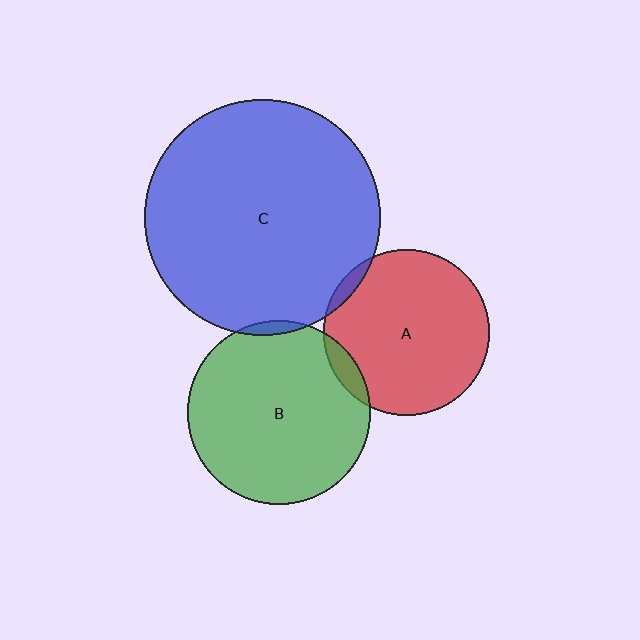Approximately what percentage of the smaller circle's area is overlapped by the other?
Approximately 5%.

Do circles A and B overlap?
Yes.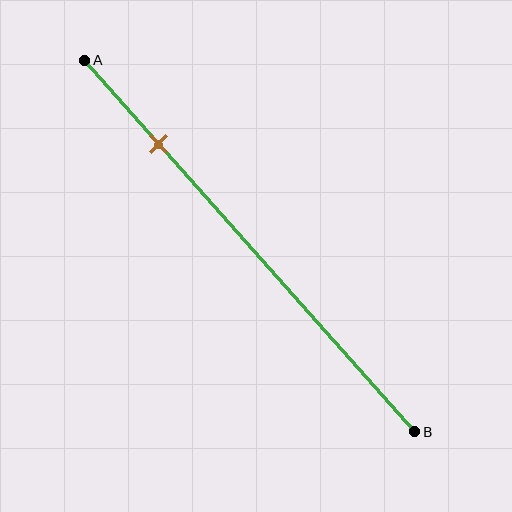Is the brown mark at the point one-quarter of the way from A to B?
Yes, the mark is approximately at the one-quarter point.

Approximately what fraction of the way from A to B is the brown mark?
The brown mark is approximately 25% of the way from A to B.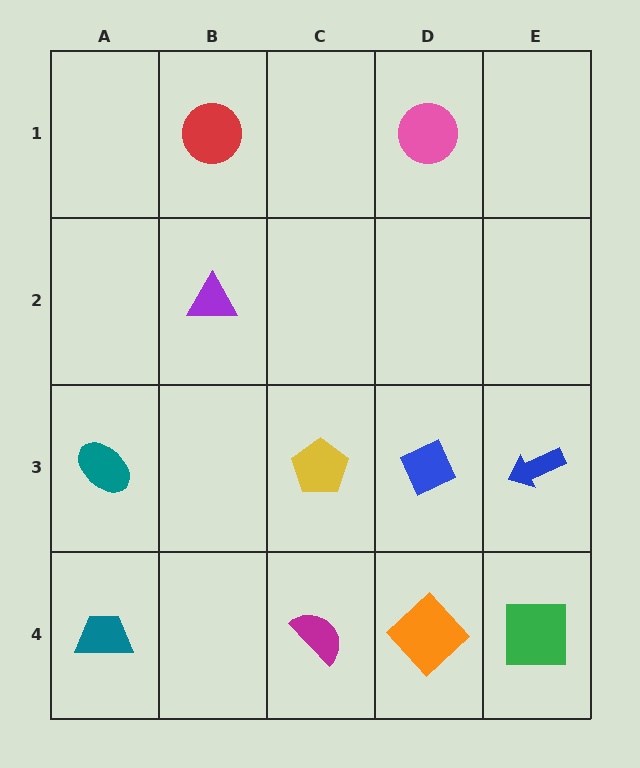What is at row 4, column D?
An orange diamond.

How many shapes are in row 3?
4 shapes.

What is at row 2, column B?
A purple triangle.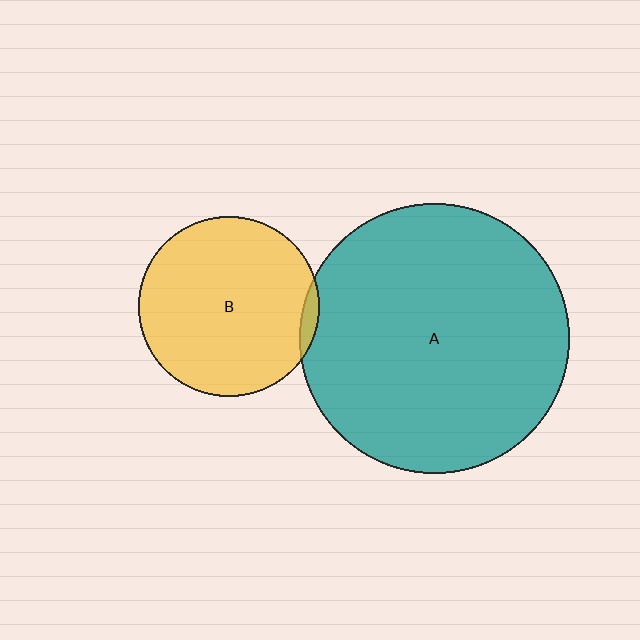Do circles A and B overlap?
Yes.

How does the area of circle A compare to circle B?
Approximately 2.2 times.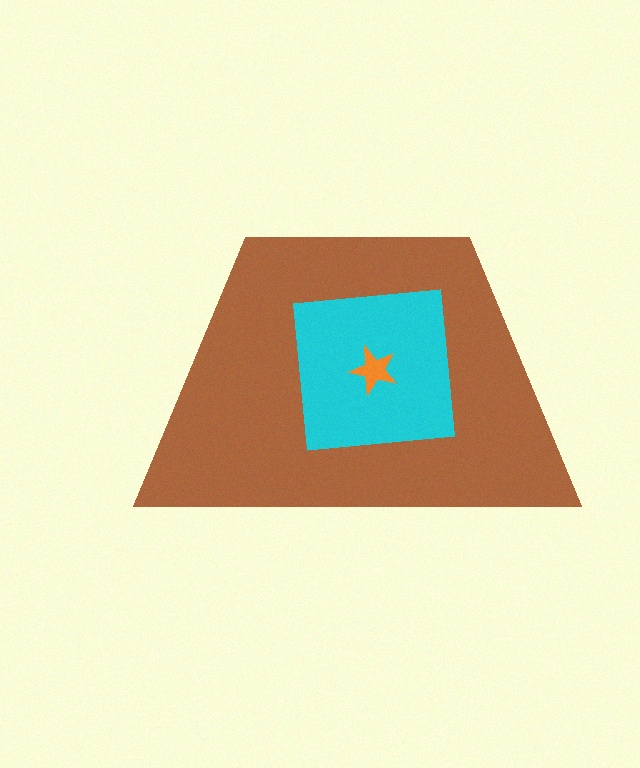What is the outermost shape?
The brown trapezoid.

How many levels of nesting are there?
3.